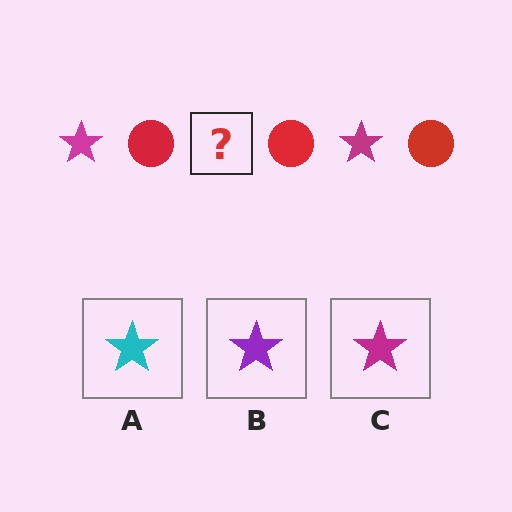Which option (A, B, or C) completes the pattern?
C.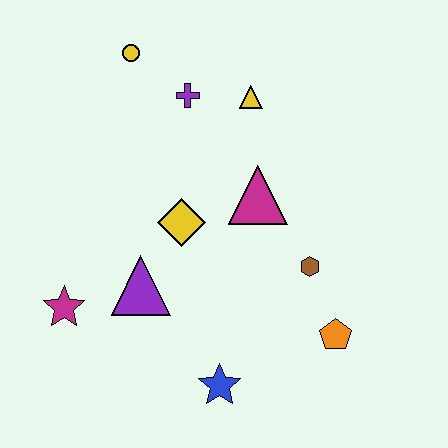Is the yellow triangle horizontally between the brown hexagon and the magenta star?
Yes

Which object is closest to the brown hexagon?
The orange pentagon is closest to the brown hexagon.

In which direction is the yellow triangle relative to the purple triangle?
The yellow triangle is above the purple triangle.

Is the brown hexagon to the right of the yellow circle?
Yes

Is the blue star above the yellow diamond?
No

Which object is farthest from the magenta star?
The yellow triangle is farthest from the magenta star.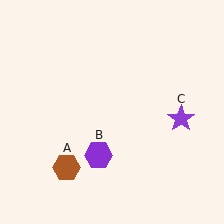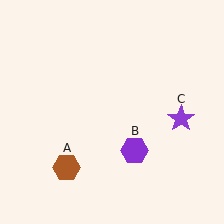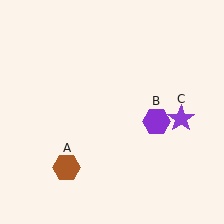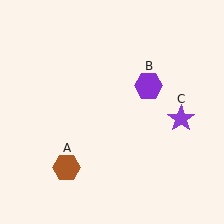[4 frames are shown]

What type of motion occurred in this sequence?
The purple hexagon (object B) rotated counterclockwise around the center of the scene.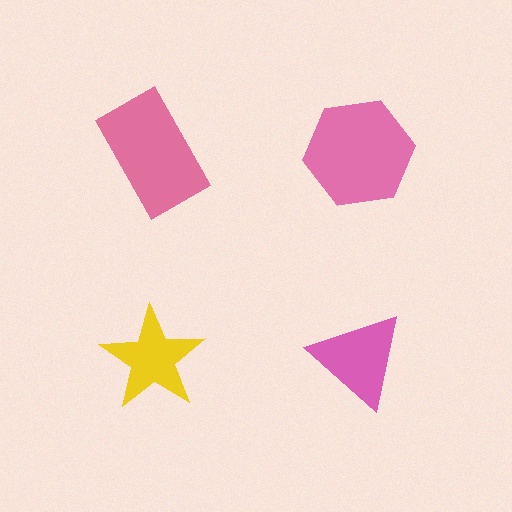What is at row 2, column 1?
A yellow star.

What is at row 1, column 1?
A pink rectangle.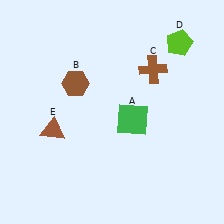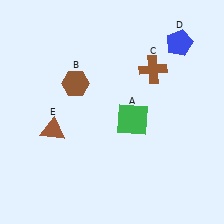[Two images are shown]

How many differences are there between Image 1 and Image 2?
There is 1 difference between the two images.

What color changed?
The pentagon (D) changed from lime in Image 1 to blue in Image 2.